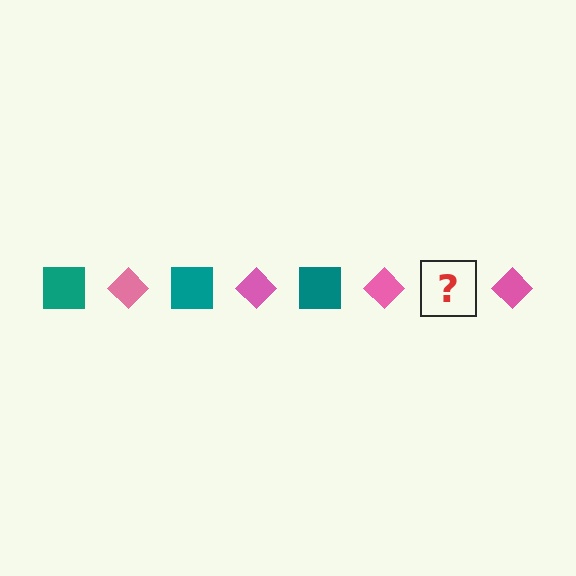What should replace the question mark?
The question mark should be replaced with a teal square.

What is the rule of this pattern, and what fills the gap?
The rule is that the pattern alternates between teal square and pink diamond. The gap should be filled with a teal square.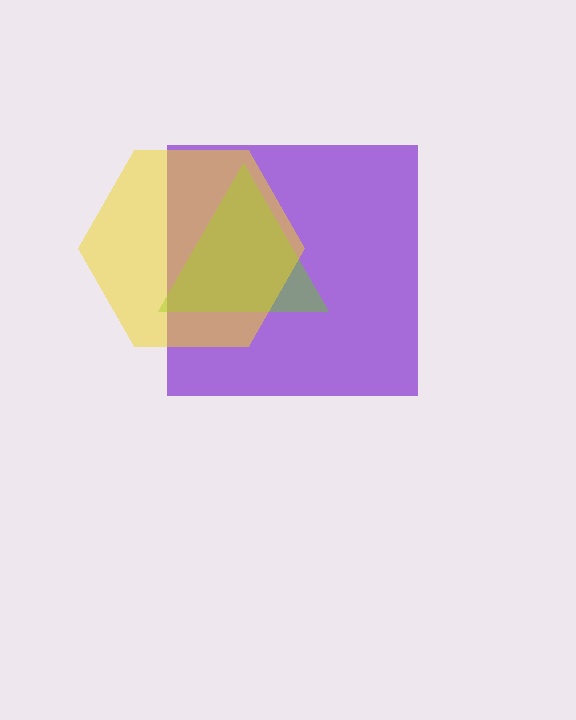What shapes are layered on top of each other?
The layered shapes are: a purple square, a lime triangle, a yellow hexagon.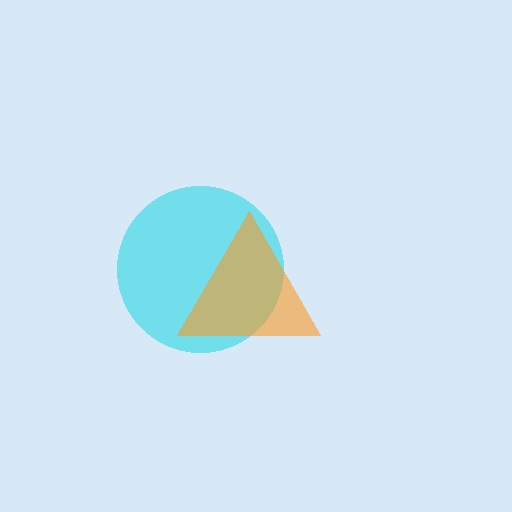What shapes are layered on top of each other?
The layered shapes are: a cyan circle, an orange triangle.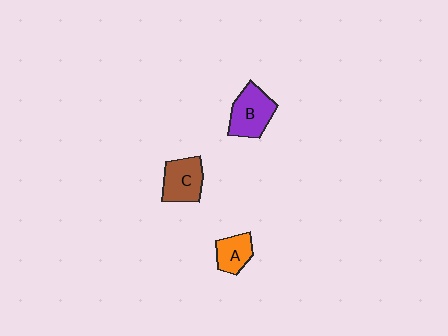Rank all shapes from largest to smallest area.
From largest to smallest: B (purple), C (brown), A (orange).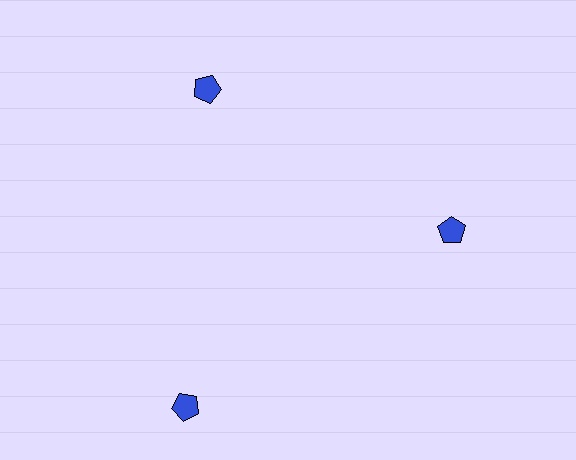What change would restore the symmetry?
The symmetry would be restored by moving it inward, back onto the ring so that all 3 pentagons sit at equal angles and equal distance from the center.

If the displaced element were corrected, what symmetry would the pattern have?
It would have 3-fold rotational symmetry — the pattern would map onto itself every 120 degrees.